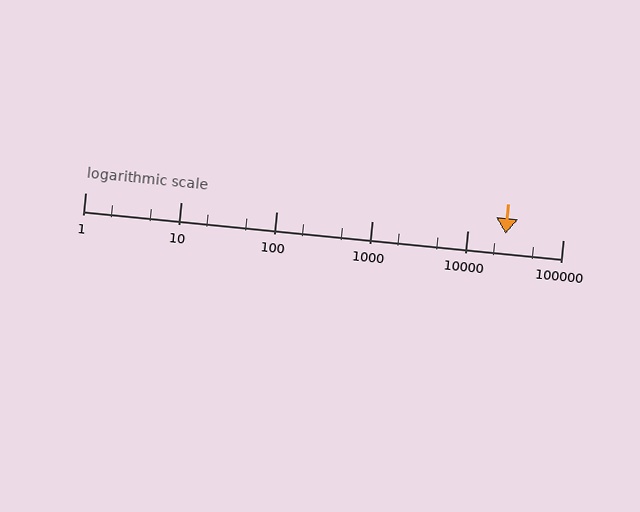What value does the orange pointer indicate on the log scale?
The pointer indicates approximately 25000.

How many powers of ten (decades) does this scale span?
The scale spans 5 decades, from 1 to 100000.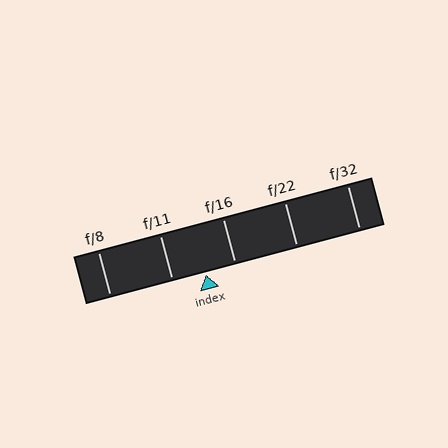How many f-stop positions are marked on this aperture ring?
There are 5 f-stop positions marked.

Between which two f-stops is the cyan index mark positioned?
The index mark is between f/11 and f/16.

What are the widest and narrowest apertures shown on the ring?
The widest aperture shown is f/8 and the narrowest is f/32.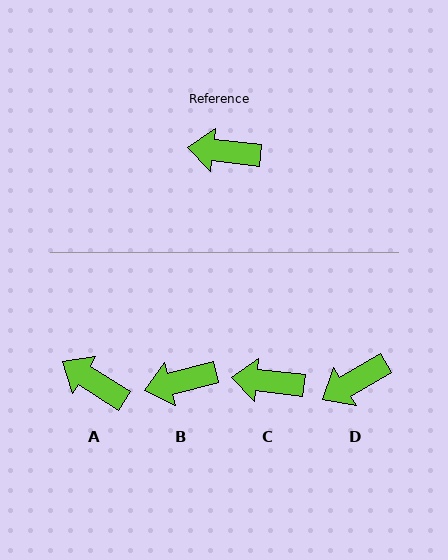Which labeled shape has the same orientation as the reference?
C.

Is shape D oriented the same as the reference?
No, it is off by about 37 degrees.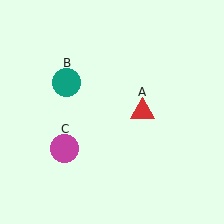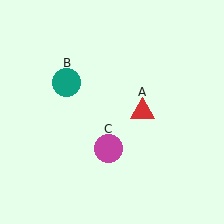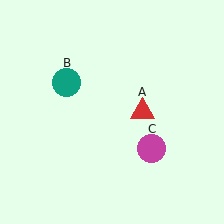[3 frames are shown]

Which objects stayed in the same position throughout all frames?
Red triangle (object A) and teal circle (object B) remained stationary.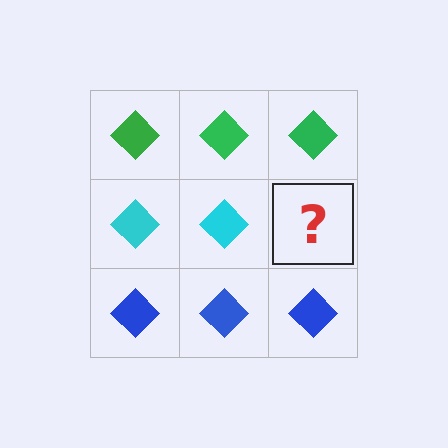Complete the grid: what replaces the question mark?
The question mark should be replaced with a cyan diamond.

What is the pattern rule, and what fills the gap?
The rule is that each row has a consistent color. The gap should be filled with a cyan diamond.